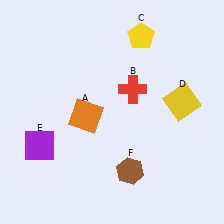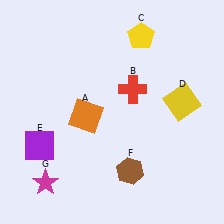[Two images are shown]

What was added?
A magenta star (G) was added in Image 2.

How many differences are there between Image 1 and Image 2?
There is 1 difference between the two images.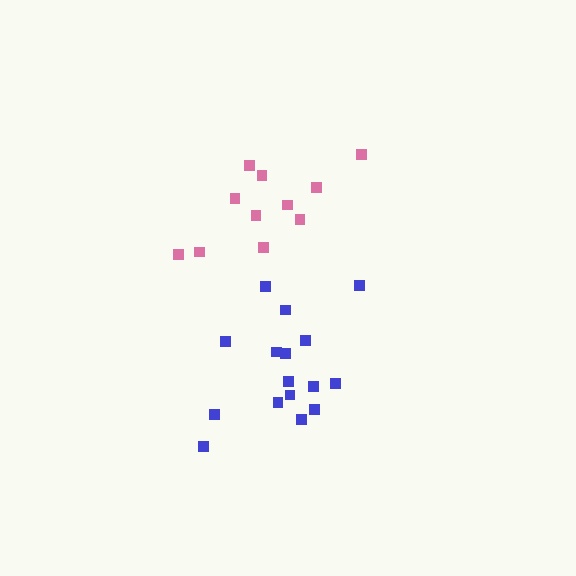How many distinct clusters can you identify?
There are 2 distinct clusters.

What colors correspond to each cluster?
The clusters are colored: pink, blue.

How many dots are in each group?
Group 1: 11 dots, Group 2: 16 dots (27 total).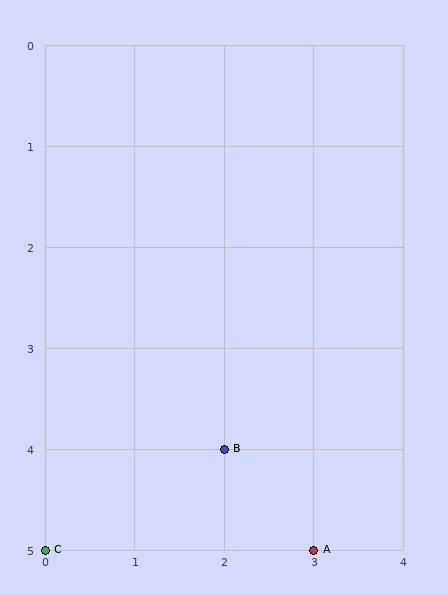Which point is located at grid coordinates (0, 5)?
Point C is at (0, 5).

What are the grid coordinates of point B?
Point B is at grid coordinates (2, 4).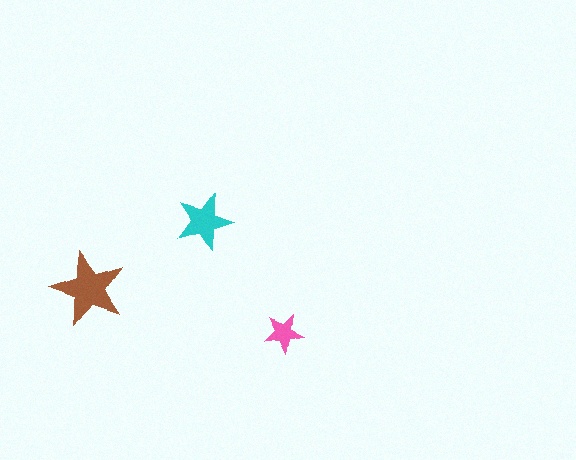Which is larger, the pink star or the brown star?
The brown one.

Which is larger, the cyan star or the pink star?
The cyan one.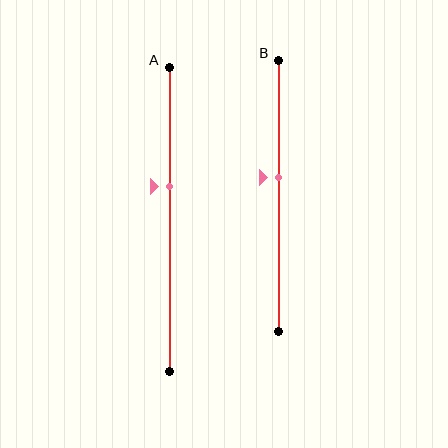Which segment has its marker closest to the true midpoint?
Segment B has its marker closest to the true midpoint.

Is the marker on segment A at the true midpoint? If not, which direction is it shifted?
No, the marker on segment A is shifted upward by about 11% of the segment length.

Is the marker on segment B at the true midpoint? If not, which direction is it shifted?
No, the marker on segment B is shifted upward by about 7% of the segment length.